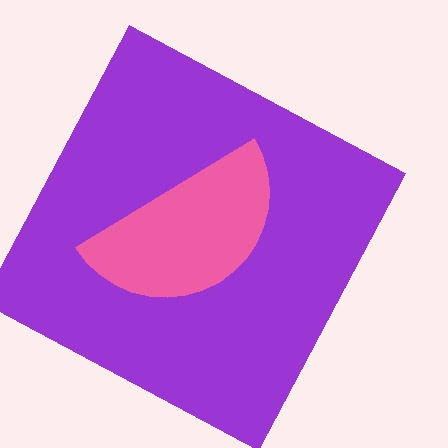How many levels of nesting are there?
2.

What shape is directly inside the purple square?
The pink semicircle.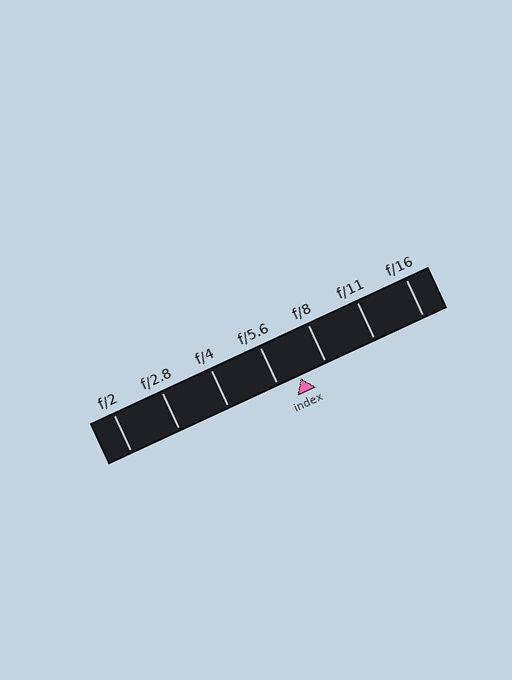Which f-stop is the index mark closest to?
The index mark is closest to f/5.6.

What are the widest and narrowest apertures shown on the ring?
The widest aperture shown is f/2 and the narrowest is f/16.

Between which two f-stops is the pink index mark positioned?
The index mark is between f/5.6 and f/8.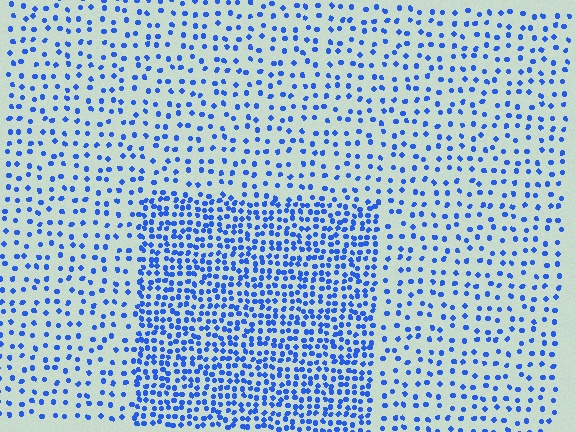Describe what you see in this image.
The image contains small blue elements arranged at two different densities. A rectangle-shaped region is visible where the elements are more densely packed than the surrounding area.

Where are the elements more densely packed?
The elements are more densely packed inside the rectangle boundary.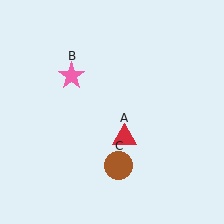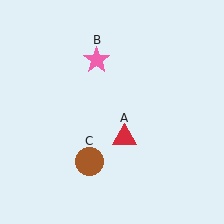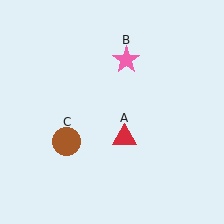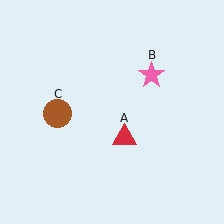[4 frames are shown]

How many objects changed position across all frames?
2 objects changed position: pink star (object B), brown circle (object C).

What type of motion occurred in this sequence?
The pink star (object B), brown circle (object C) rotated clockwise around the center of the scene.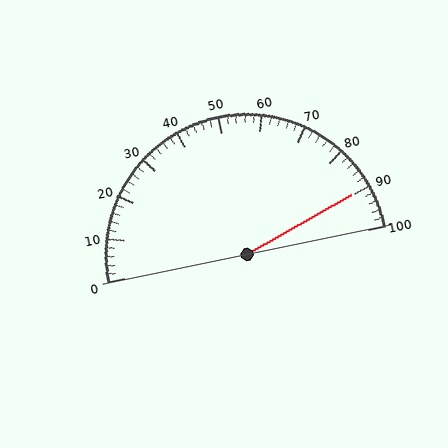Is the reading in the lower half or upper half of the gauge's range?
The reading is in the upper half of the range (0 to 100).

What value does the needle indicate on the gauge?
The needle indicates approximately 90.